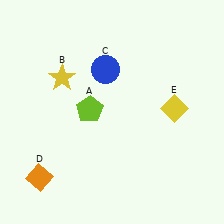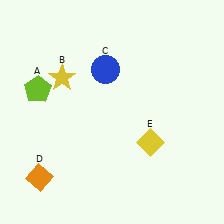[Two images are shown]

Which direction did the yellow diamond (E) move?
The yellow diamond (E) moved down.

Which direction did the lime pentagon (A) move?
The lime pentagon (A) moved left.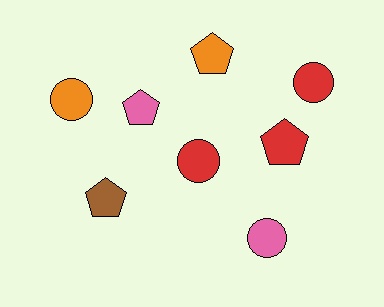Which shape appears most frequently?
Pentagon, with 4 objects.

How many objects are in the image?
There are 8 objects.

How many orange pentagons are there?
There is 1 orange pentagon.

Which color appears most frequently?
Red, with 3 objects.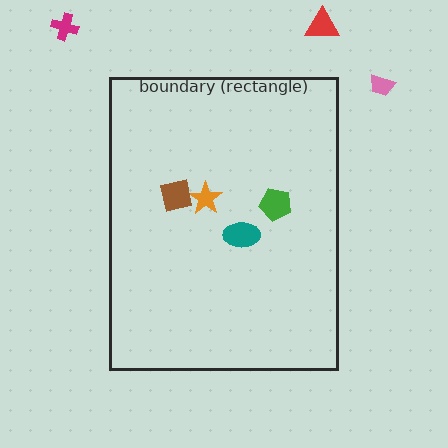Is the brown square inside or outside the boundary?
Inside.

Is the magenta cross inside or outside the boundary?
Outside.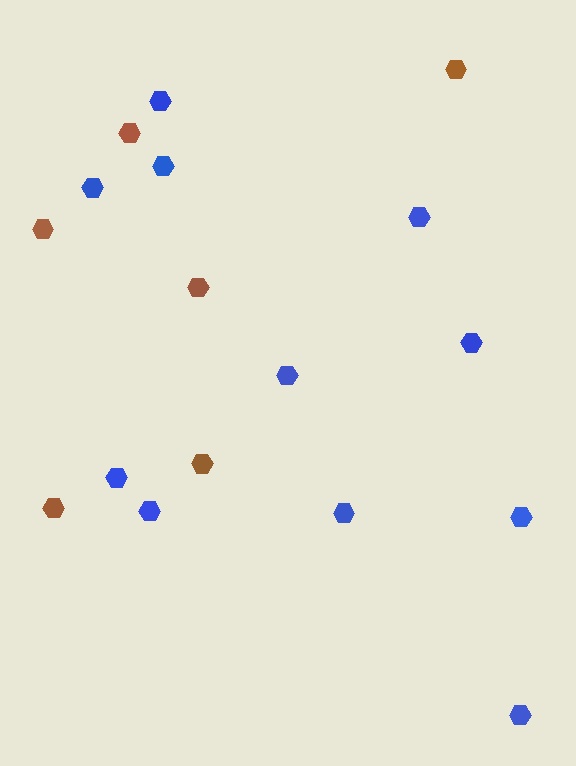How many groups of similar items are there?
There are 2 groups: one group of brown hexagons (6) and one group of blue hexagons (11).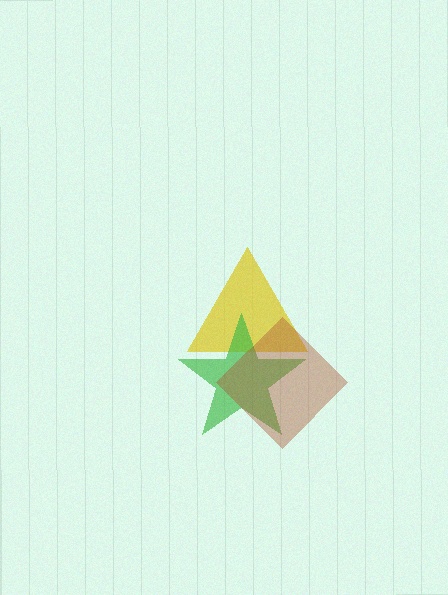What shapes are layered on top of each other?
The layered shapes are: a yellow triangle, a green star, a brown diamond.